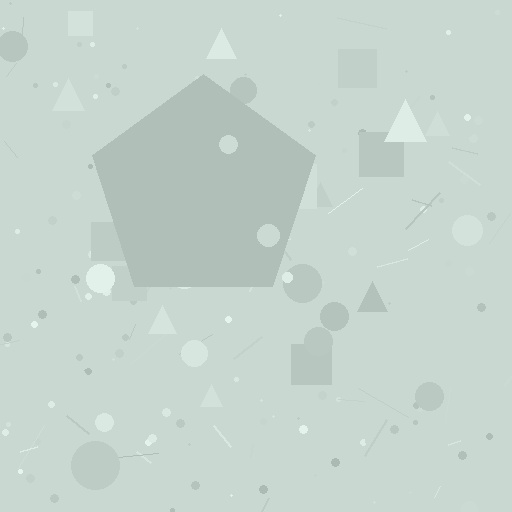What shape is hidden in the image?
A pentagon is hidden in the image.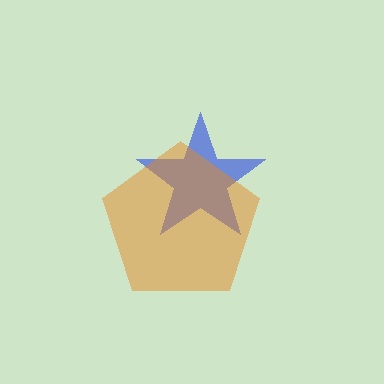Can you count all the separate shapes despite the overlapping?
Yes, there are 2 separate shapes.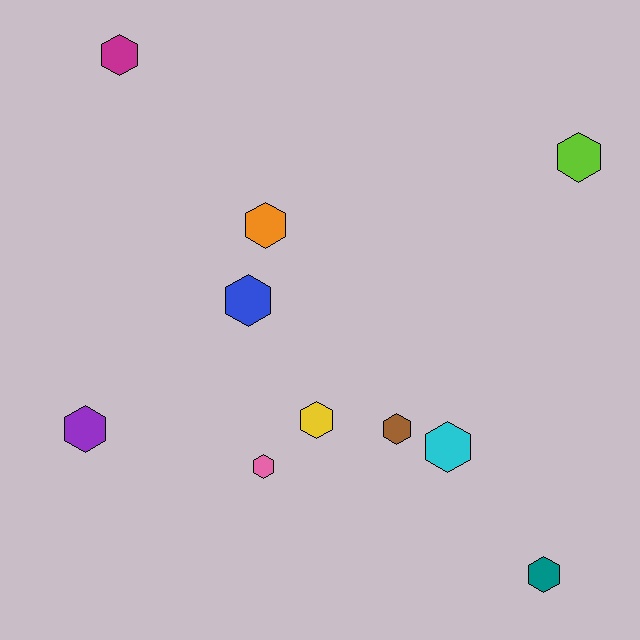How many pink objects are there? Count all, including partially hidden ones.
There is 1 pink object.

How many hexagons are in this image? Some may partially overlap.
There are 10 hexagons.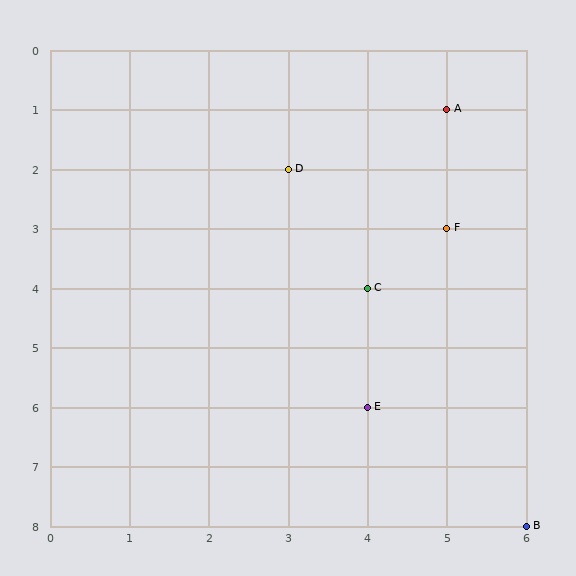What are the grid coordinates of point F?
Point F is at grid coordinates (5, 3).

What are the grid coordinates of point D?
Point D is at grid coordinates (3, 2).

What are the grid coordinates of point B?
Point B is at grid coordinates (6, 8).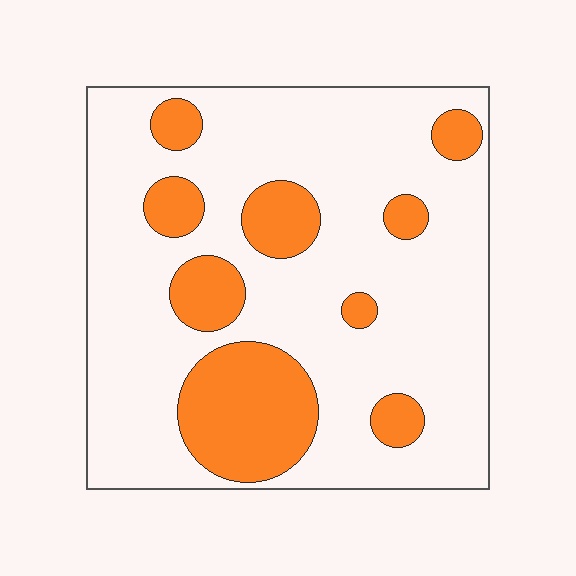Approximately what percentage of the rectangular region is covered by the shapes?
Approximately 25%.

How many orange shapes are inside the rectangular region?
9.